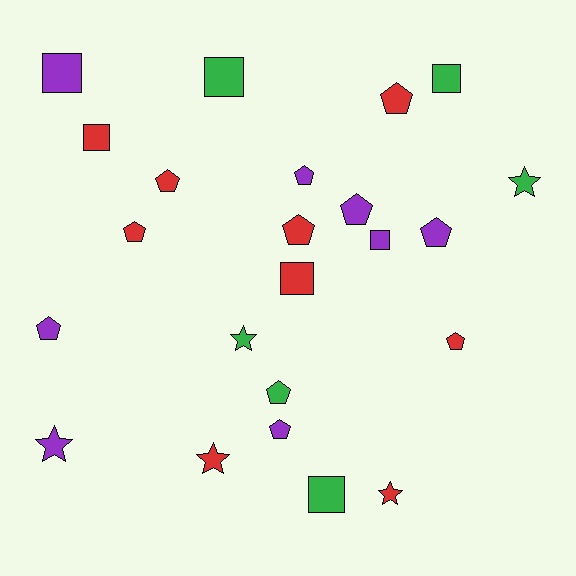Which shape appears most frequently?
Pentagon, with 11 objects.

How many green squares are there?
There are 3 green squares.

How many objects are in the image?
There are 23 objects.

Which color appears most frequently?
Red, with 9 objects.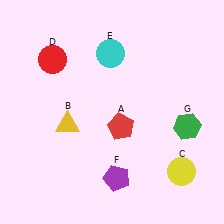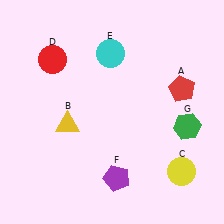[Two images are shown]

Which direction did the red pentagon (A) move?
The red pentagon (A) moved right.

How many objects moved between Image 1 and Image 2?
1 object moved between the two images.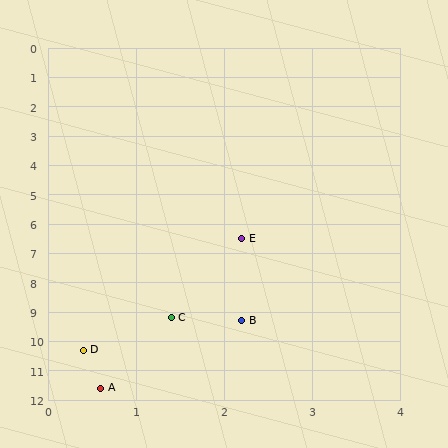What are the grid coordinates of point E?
Point E is at approximately (2.2, 6.5).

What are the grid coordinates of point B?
Point B is at approximately (2.2, 9.3).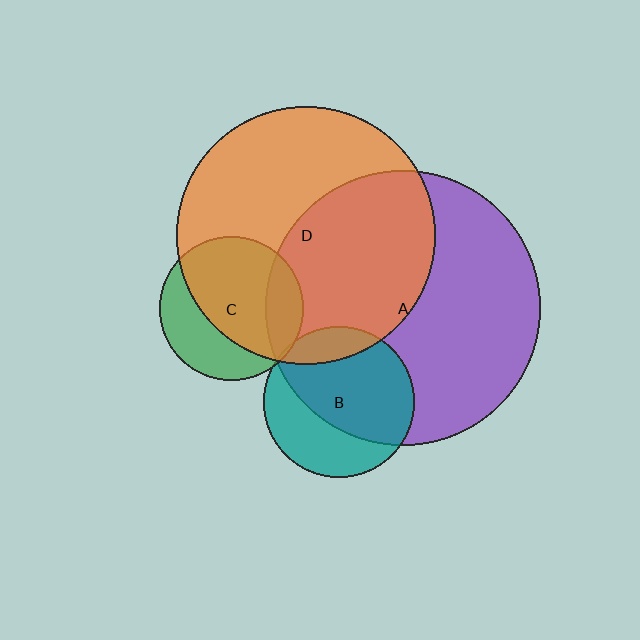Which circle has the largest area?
Circle A (purple).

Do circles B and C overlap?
Yes.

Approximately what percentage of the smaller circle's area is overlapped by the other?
Approximately 5%.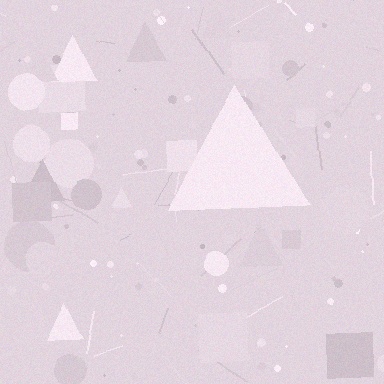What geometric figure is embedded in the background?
A triangle is embedded in the background.